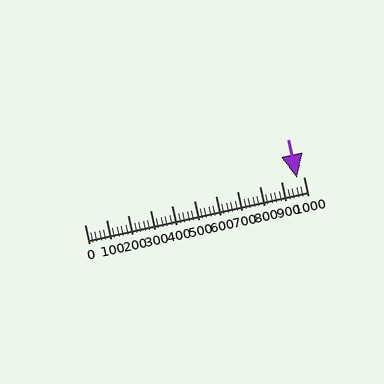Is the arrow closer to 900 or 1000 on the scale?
The arrow is closer to 1000.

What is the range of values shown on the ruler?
The ruler shows values from 0 to 1000.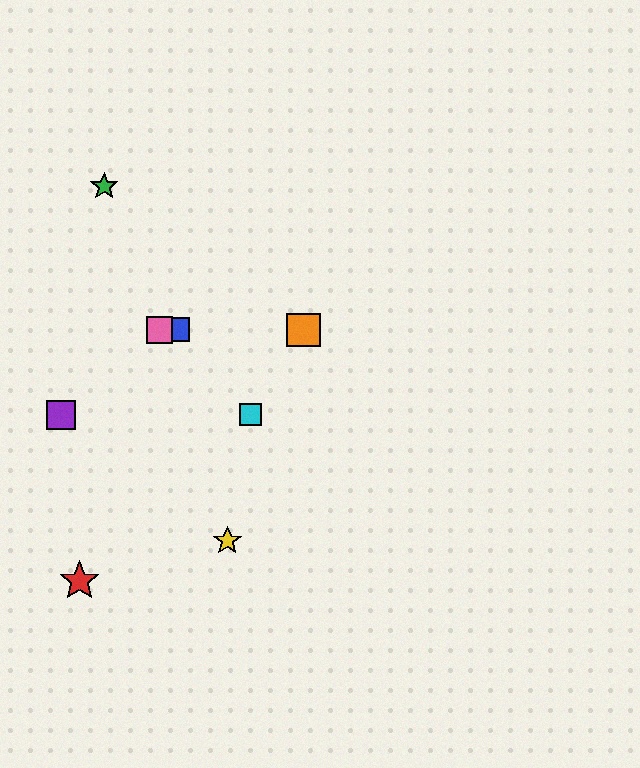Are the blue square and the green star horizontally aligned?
No, the blue square is at y≈330 and the green star is at y≈186.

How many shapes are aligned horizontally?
3 shapes (the blue square, the orange square, the pink square) are aligned horizontally.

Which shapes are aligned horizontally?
The blue square, the orange square, the pink square are aligned horizontally.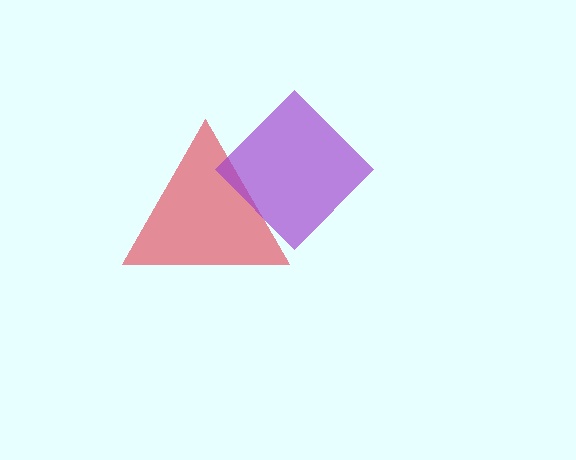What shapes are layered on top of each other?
The layered shapes are: a red triangle, a purple diamond.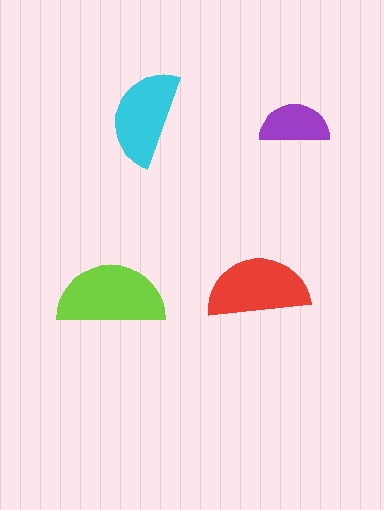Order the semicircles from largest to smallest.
the lime one, the red one, the cyan one, the purple one.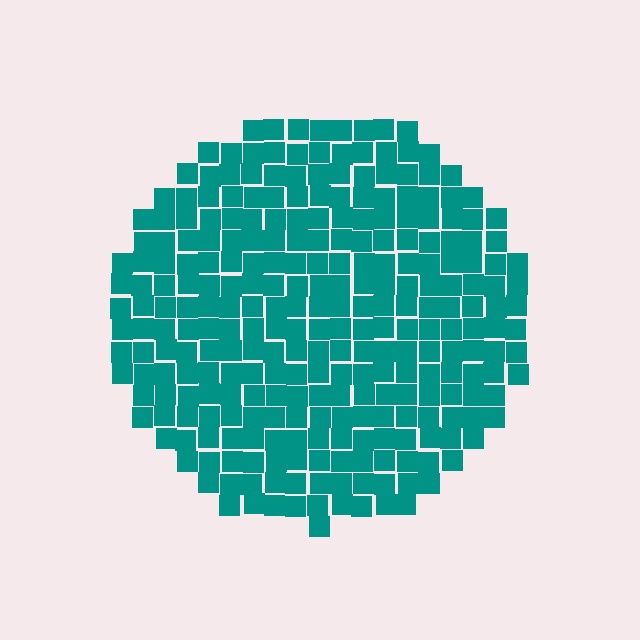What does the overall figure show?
The overall figure shows a circle.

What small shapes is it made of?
It is made of small squares.